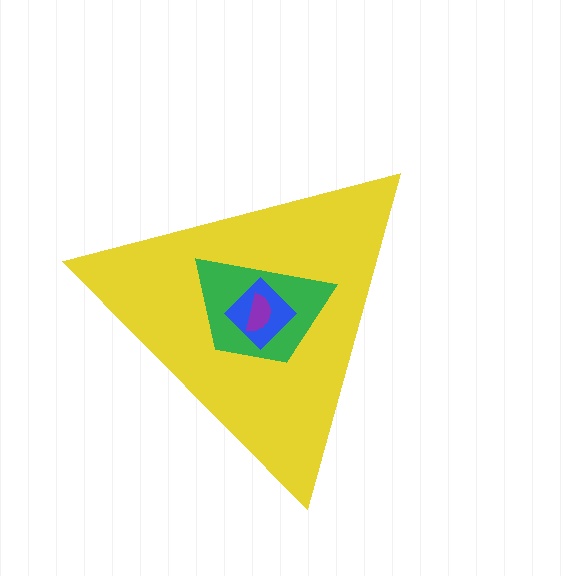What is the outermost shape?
The yellow triangle.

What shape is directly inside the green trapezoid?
The blue diamond.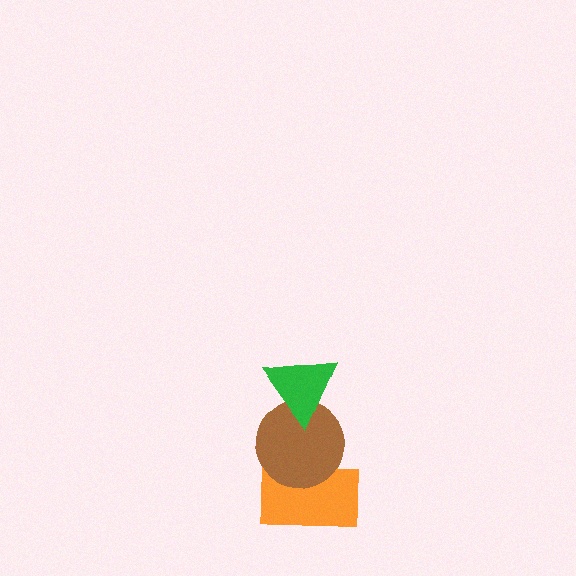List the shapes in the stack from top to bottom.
From top to bottom: the green triangle, the brown circle, the orange rectangle.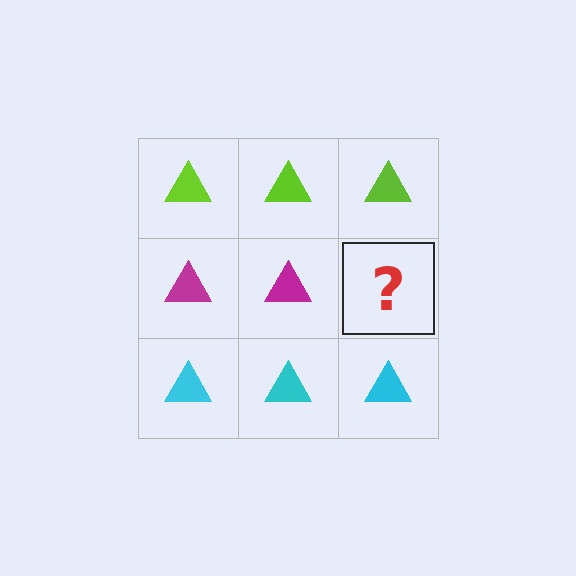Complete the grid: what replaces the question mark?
The question mark should be replaced with a magenta triangle.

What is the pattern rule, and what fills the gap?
The rule is that each row has a consistent color. The gap should be filled with a magenta triangle.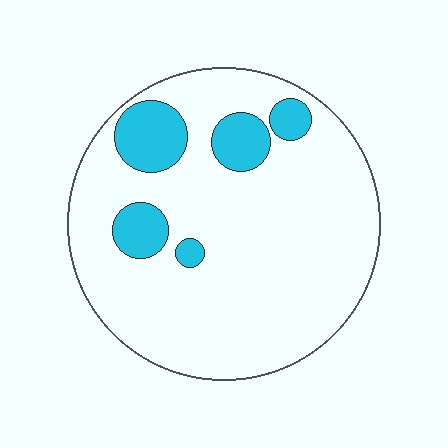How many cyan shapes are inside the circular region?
5.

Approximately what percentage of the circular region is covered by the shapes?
Approximately 15%.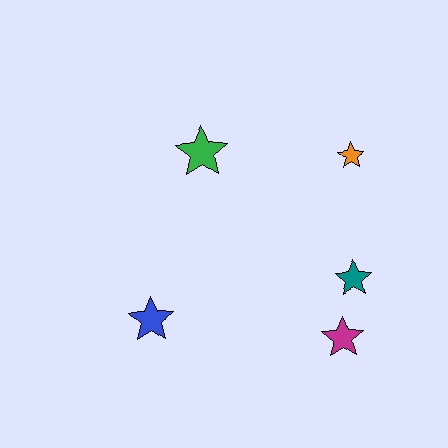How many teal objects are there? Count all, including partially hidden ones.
There is 1 teal object.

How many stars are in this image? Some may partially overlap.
There are 5 stars.